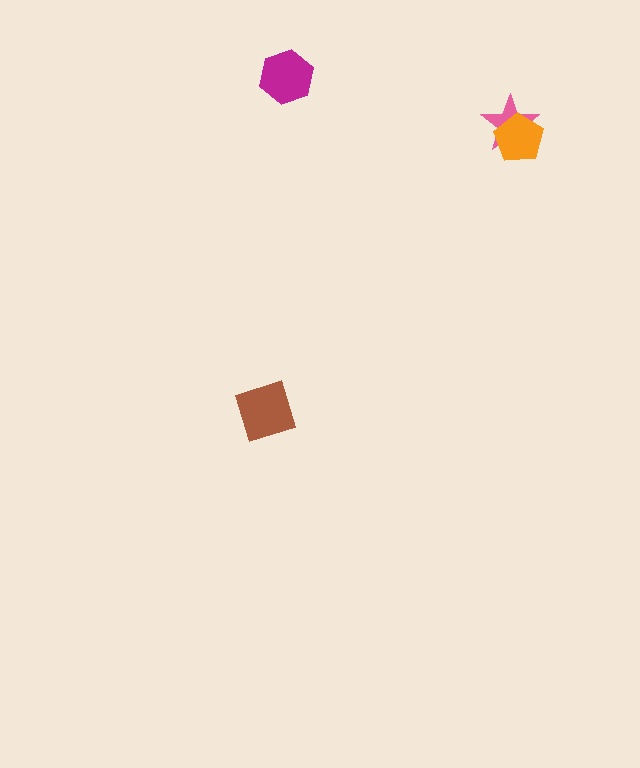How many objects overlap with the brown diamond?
0 objects overlap with the brown diamond.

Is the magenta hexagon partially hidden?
No, no other shape covers it.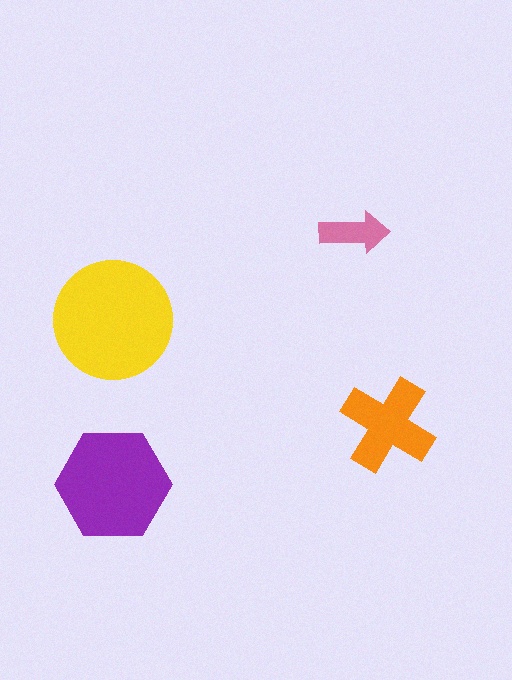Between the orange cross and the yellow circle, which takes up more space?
The yellow circle.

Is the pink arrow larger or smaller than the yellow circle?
Smaller.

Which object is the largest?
The yellow circle.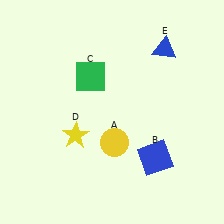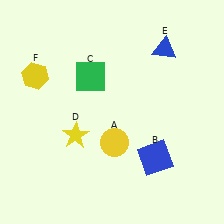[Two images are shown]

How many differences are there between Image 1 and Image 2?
There is 1 difference between the two images.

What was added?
A yellow hexagon (F) was added in Image 2.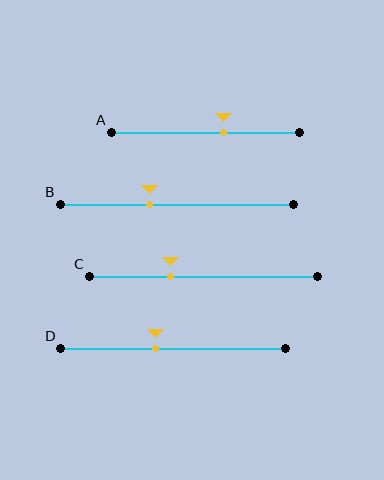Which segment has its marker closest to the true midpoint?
Segment D has its marker closest to the true midpoint.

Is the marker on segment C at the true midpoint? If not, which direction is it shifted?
No, the marker on segment C is shifted to the left by about 14% of the segment length.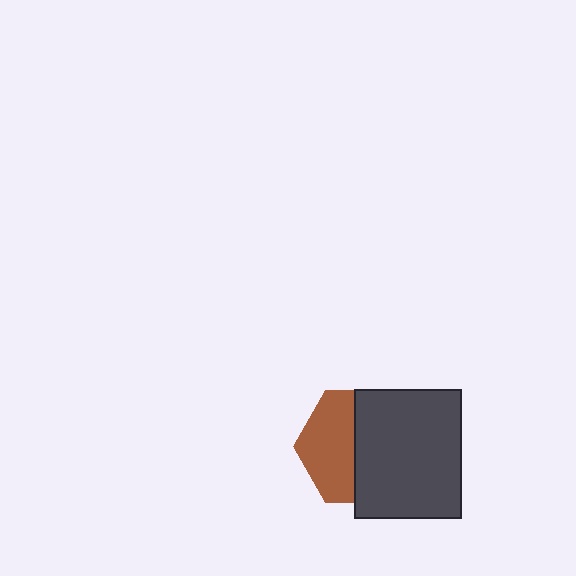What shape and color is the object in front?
The object in front is a dark gray rectangle.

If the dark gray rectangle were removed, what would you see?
You would see the complete brown hexagon.